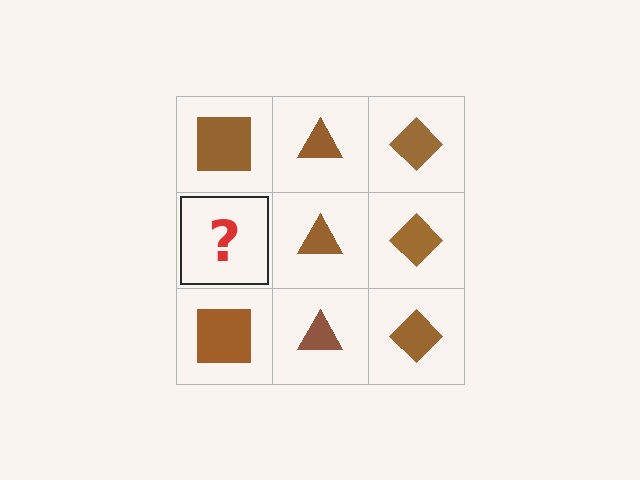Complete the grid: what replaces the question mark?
The question mark should be replaced with a brown square.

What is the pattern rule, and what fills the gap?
The rule is that each column has a consistent shape. The gap should be filled with a brown square.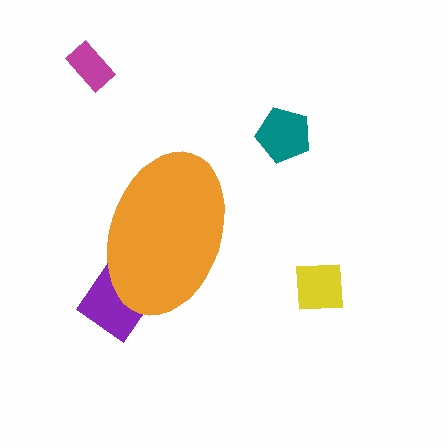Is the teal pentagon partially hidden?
No, the teal pentagon is fully visible.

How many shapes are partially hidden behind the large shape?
1 shape is partially hidden.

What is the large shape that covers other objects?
An orange ellipse.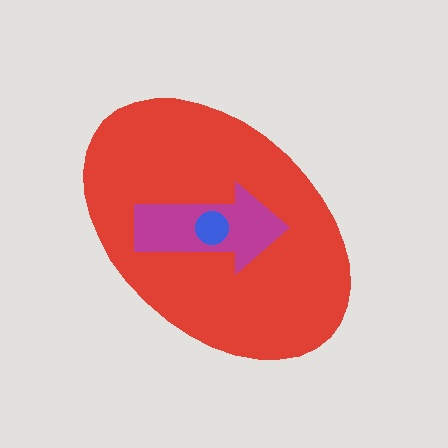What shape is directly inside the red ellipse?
The magenta arrow.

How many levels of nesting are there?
3.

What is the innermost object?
The blue circle.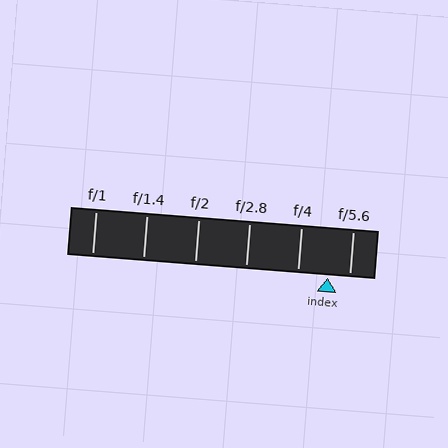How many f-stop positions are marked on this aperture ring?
There are 6 f-stop positions marked.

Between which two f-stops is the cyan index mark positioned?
The index mark is between f/4 and f/5.6.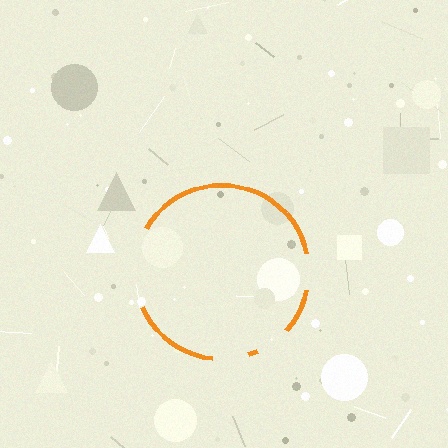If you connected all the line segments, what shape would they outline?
They would outline a circle.